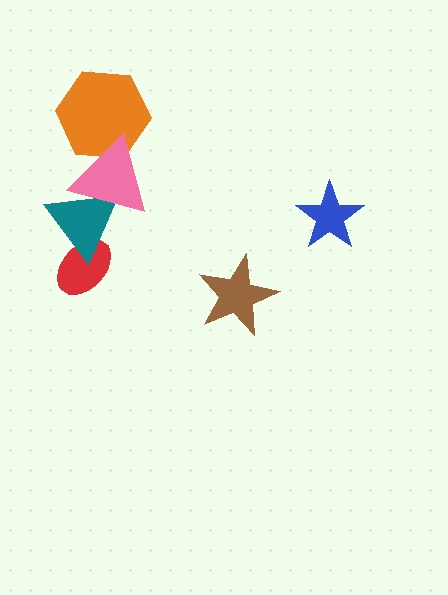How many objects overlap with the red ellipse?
1 object overlaps with the red ellipse.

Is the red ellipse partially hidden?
Yes, it is partially covered by another shape.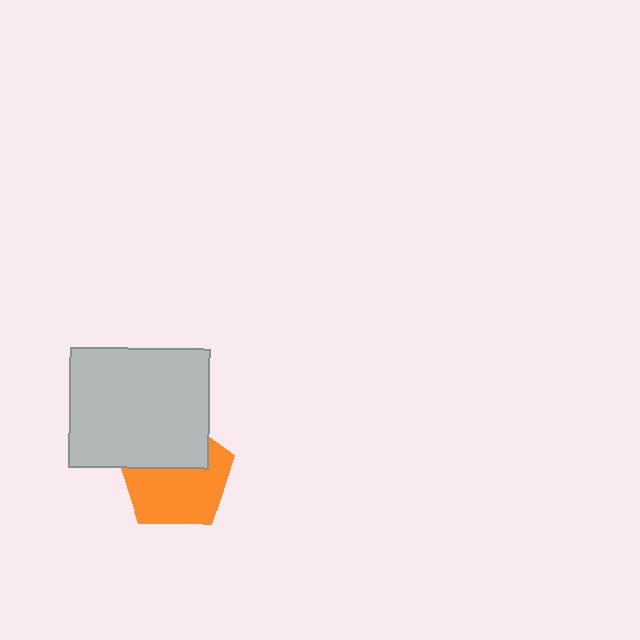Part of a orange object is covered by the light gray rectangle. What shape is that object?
It is a pentagon.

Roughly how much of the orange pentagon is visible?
About half of it is visible (roughly 60%).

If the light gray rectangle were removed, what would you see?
You would see the complete orange pentagon.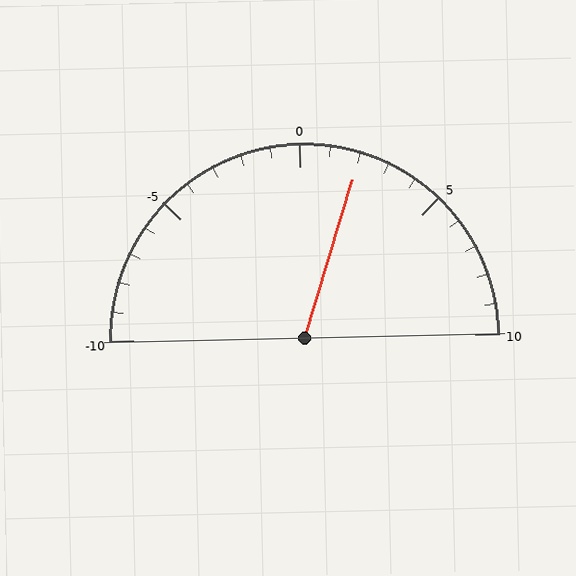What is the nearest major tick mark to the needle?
The nearest major tick mark is 0.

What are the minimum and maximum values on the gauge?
The gauge ranges from -10 to 10.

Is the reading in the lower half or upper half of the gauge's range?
The reading is in the upper half of the range (-10 to 10).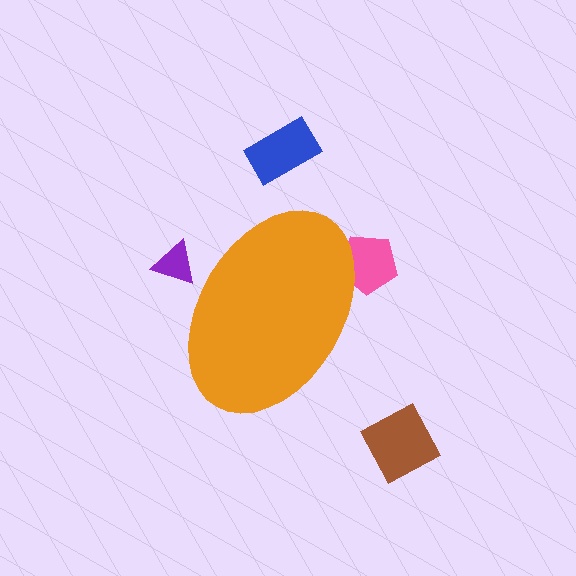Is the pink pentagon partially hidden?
Yes, the pink pentagon is partially hidden behind the orange ellipse.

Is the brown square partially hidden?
No, the brown square is fully visible.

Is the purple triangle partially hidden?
Yes, the purple triangle is partially hidden behind the orange ellipse.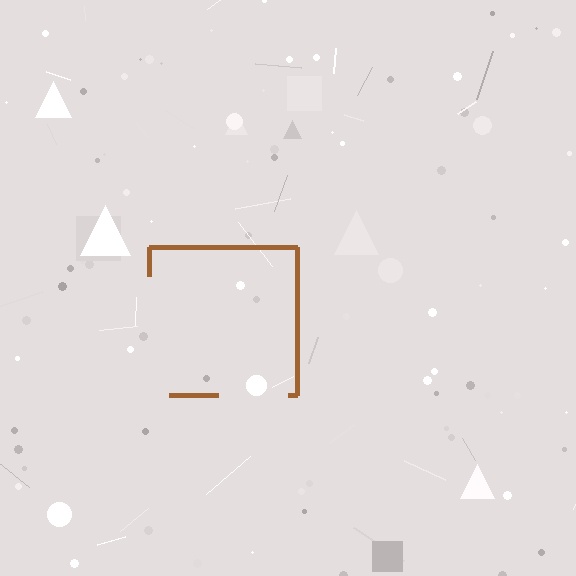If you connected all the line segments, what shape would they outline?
They would outline a square.